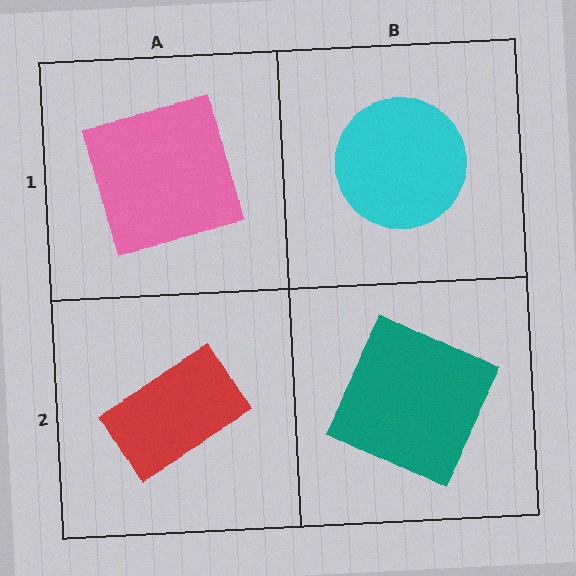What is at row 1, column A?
A pink square.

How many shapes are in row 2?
2 shapes.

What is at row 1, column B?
A cyan circle.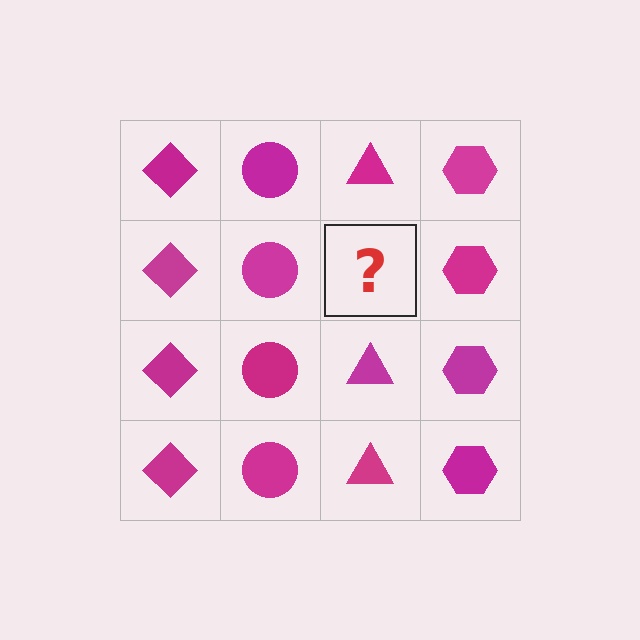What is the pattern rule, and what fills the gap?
The rule is that each column has a consistent shape. The gap should be filled with a magenta triangle.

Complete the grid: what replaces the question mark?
The question mark should be replaced with a magenta triangle.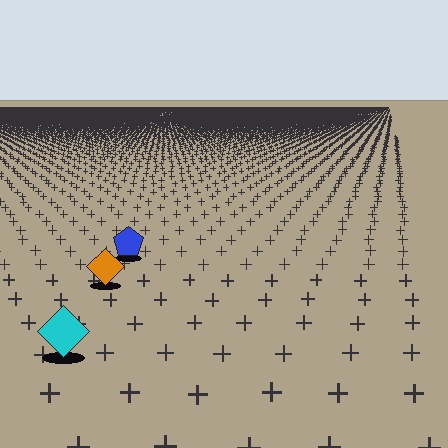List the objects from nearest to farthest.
From nearest to farthest: the cyan diamond, the orange diamond, the blue pentagon.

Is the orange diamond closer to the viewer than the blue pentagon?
Yes. The orange diamond is closer — you can tell from the texture gradient: the ground texture is coarser near it.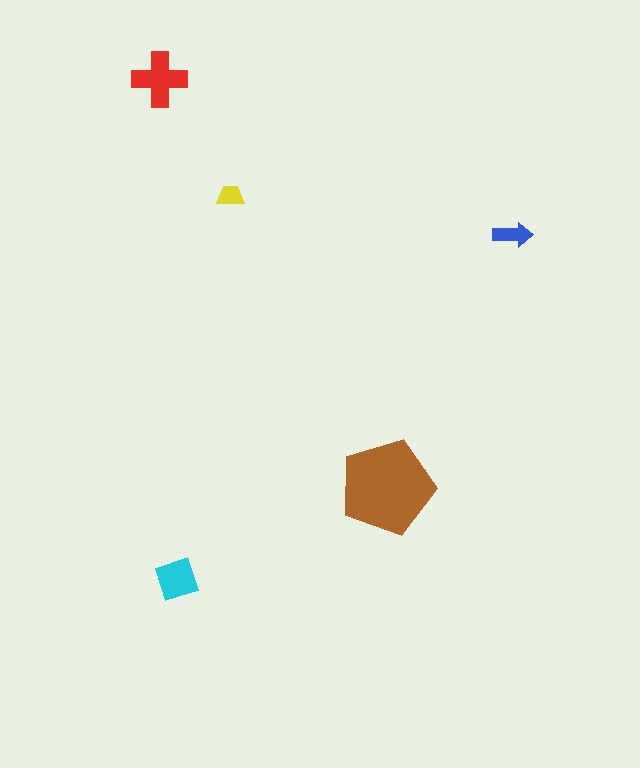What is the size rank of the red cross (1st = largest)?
2nd.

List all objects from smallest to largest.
The yellow trapezoid, the blue arrow, the cyan square, the red cross, the brown pentagon.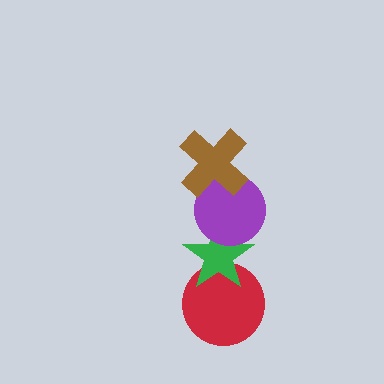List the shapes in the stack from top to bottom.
From top to bottom: the brown cross, the purple circle, the green star, the red circle.